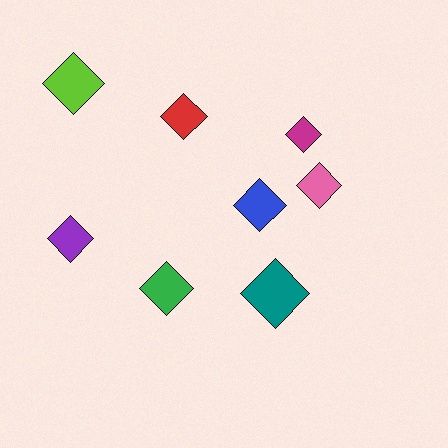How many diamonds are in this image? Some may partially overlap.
There are 8 diamonds.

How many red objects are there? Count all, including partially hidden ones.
There is 1 red object.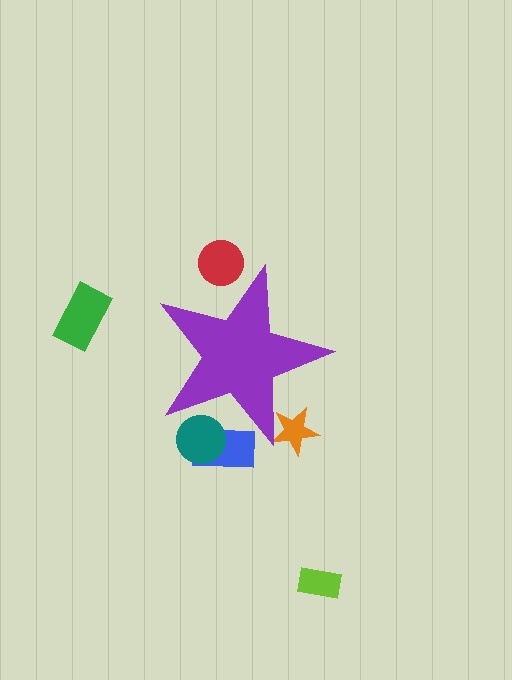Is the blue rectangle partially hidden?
Yes, the blue rectangle is partially hidden behind the purple star.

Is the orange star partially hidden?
Yes, the orange star is partially hidden behind the purple star.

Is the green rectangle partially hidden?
No, the green rectangle is fully visible.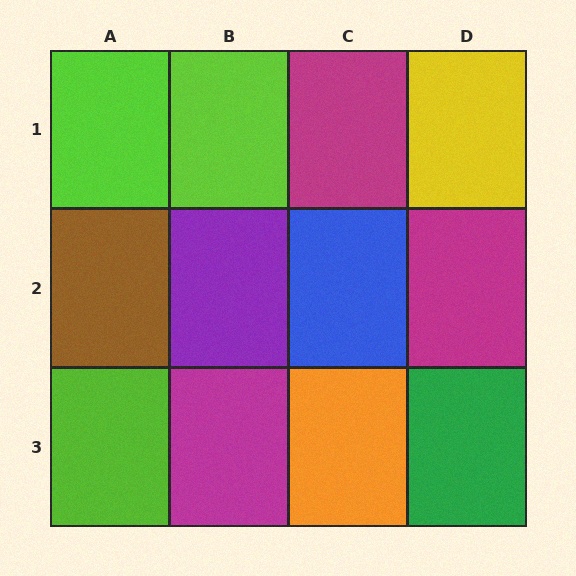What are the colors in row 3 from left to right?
Lime, magenta, orange, green.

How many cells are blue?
1 cell is blue.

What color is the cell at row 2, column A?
Brown.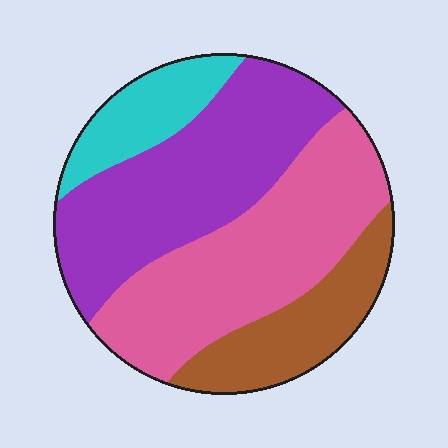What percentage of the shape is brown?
Brown covers roughly 15% of the shape.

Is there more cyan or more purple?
Purple.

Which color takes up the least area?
Cyan, at roughly 10%.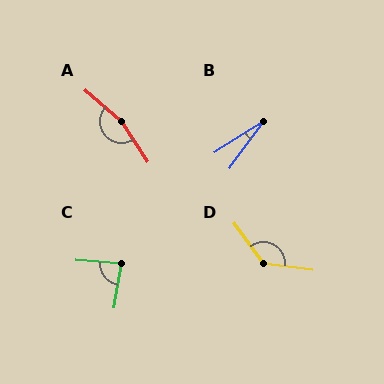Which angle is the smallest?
B, at approximately 22 degrees.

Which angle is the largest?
A, at approximately 165 degrees.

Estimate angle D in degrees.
Approximately 134 degrees.